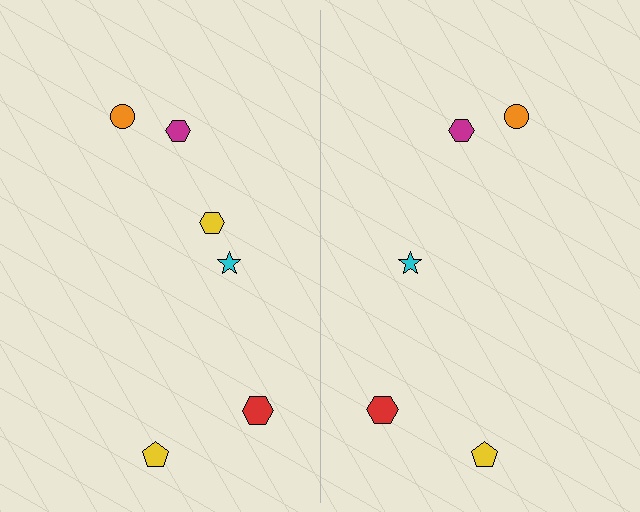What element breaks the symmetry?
A yellow hexagon is missing from the right side.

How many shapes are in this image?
There are 11 shapes in this image.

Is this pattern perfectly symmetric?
No, the pattern is not perfectly symmetric. A yellow hexagon is missing from the right side.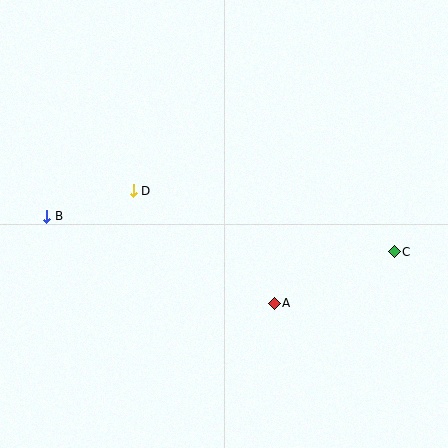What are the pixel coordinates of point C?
Point C is at (394, 252).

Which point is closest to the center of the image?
Point A at (274, 303) is closest to the center.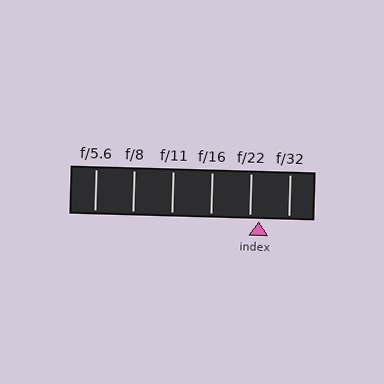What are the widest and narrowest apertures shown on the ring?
The widest aperture shown is f/5.6 and the narrowest is f/32.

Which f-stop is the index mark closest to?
The index mark is closest to f/22.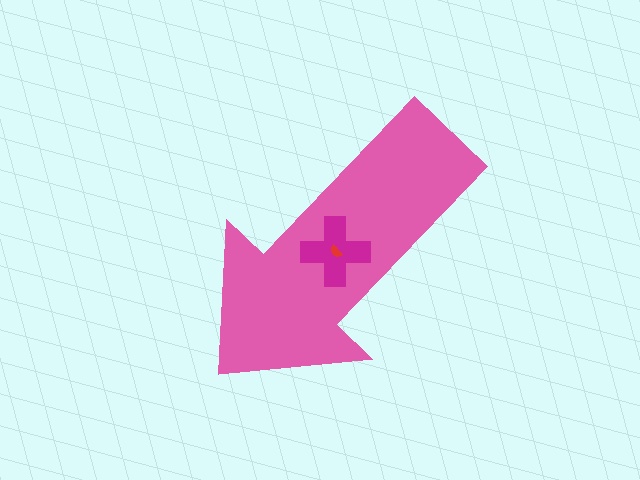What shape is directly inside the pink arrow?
The magenta cross.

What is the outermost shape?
The pink arrow.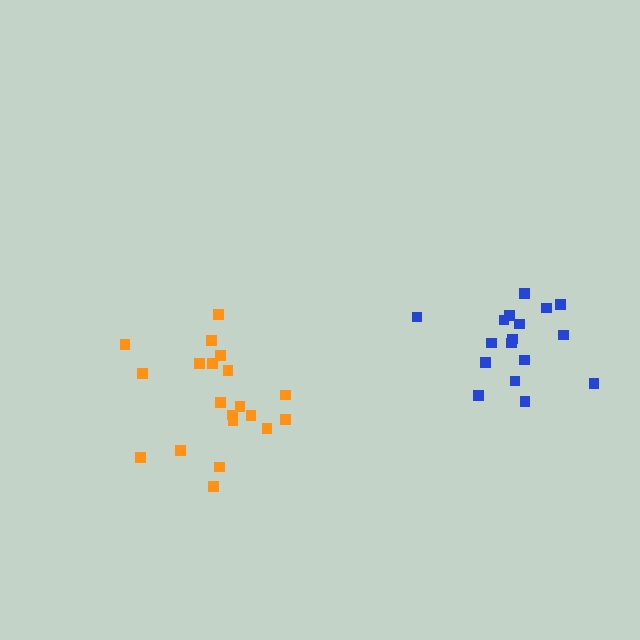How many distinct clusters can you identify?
There are 2 distinct clusters.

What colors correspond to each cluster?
The clusters are colored: orange, blue.